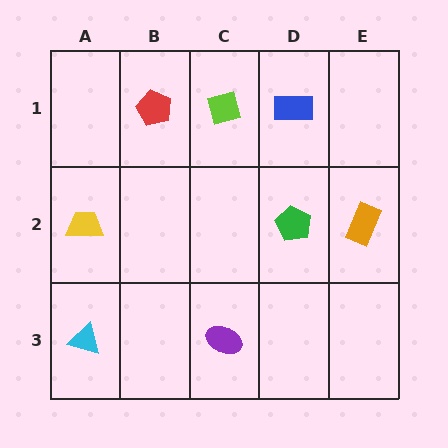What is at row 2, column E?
An orange rectangle.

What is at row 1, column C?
A lime diamond.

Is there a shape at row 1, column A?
No, that cell is empty.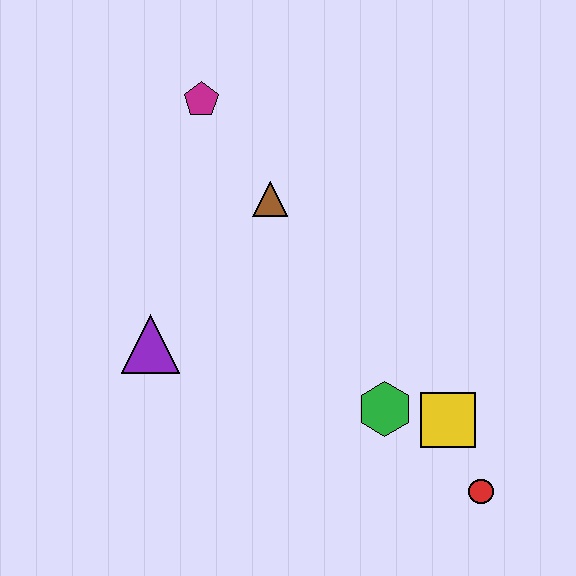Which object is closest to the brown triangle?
The magenta pentagon is closest to the brown triangle.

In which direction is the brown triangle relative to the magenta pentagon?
The brown triangle is below the magenta pentagon.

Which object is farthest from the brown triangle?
The red circle is farthest from the brown triangle.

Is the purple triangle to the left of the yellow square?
Yes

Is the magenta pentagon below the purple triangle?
No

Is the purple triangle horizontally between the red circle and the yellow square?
No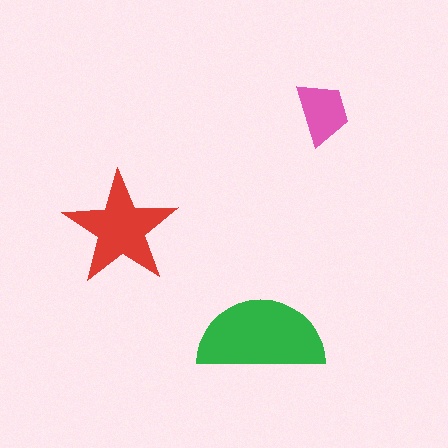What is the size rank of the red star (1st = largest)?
2nd.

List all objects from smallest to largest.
The pink trapezoid, the red star, the green semicircle.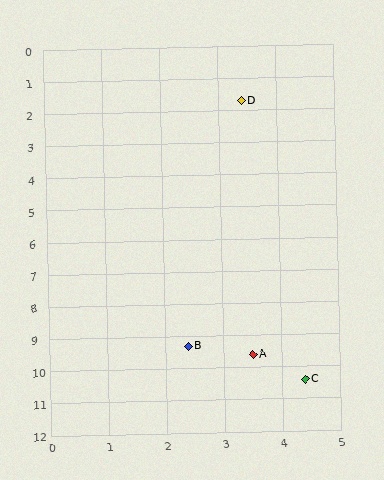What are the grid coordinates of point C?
Point C is at approximately (4.4, 10.4).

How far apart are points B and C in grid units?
Points B and C are about 2.3 grid units apart.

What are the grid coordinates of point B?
Point B is at approximately (2.4, 9.3).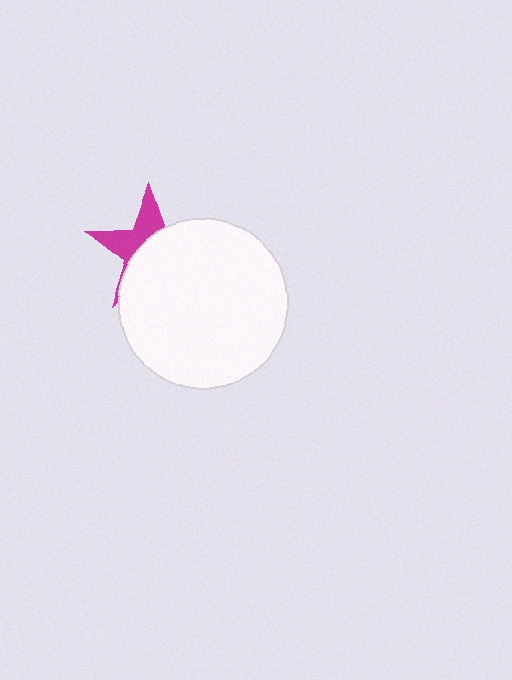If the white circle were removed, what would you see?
You would see the complete magenta star.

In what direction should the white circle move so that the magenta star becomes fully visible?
The white circle should move toward the lower-right. That is the shortest direction to clear the overlap and leave the magenta star fully visible.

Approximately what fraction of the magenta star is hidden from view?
Roughly 62% of the magenta star is hidden behind the white circle.